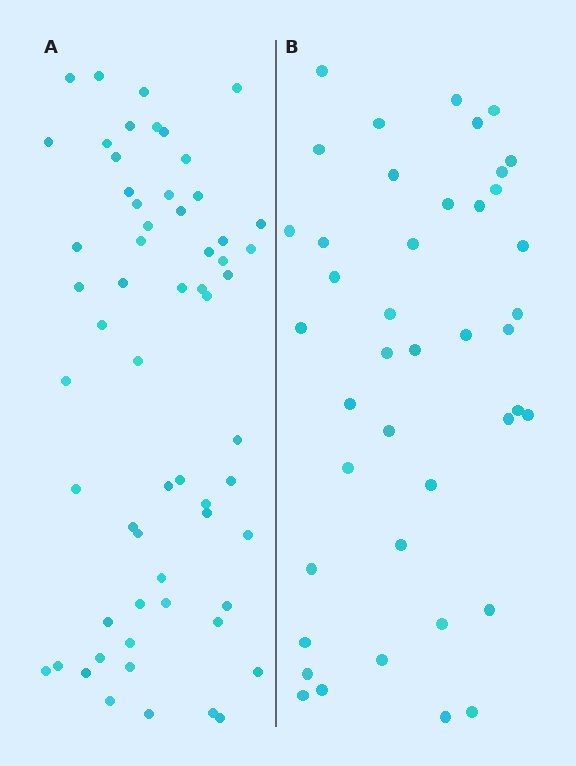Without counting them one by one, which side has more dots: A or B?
Region A (the left region) has more dots.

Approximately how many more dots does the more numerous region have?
Region A has approximately 20 more dots than region B.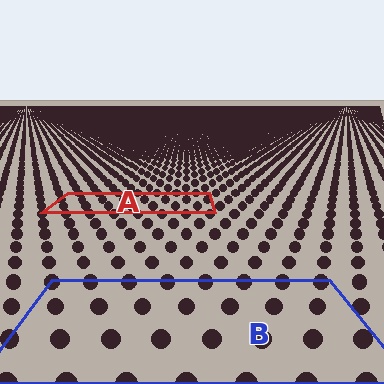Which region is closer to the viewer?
Region B is closer. The texture elements there are larger and more spread out.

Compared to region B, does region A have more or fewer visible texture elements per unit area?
Region A has more texture elements per unit area — they are packed more densely because it is farther away.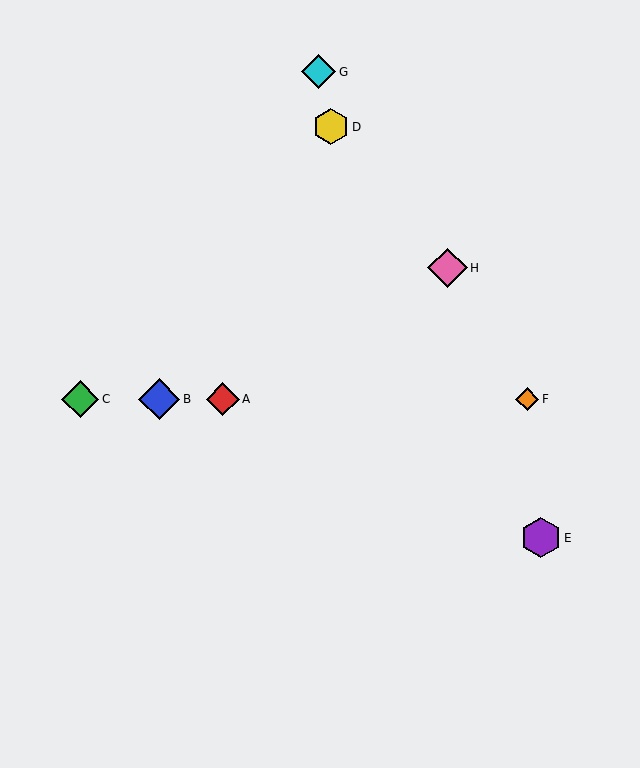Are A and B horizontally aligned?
Yes, both are at y≈399.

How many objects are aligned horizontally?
4 objects (A, B, C, F) are aligned horizontally.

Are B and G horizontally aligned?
No, B is at y≈399 and G is at y≈72.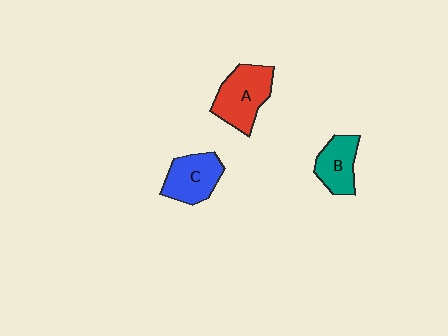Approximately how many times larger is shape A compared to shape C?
Approximately 1.2 times.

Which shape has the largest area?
Shape A (red).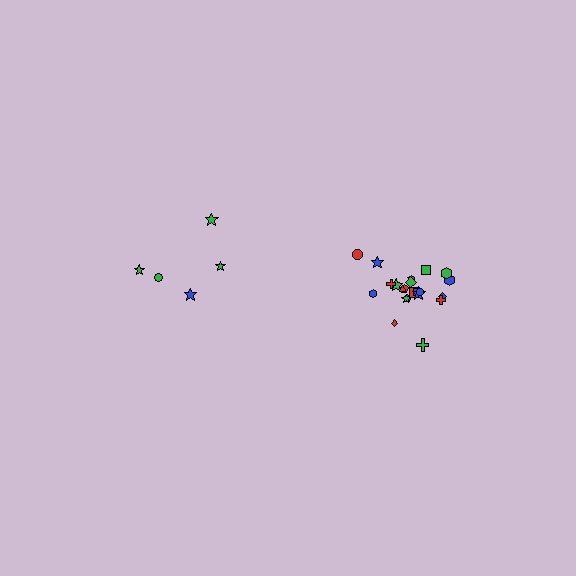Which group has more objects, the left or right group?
The right group.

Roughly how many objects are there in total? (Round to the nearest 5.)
Roughly 25 objects in total.